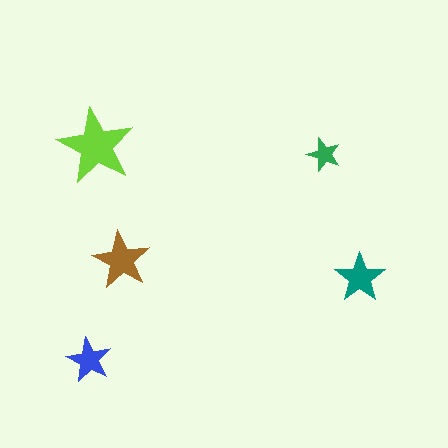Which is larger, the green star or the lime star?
The lime one.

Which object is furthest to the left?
The blue star is leftmost.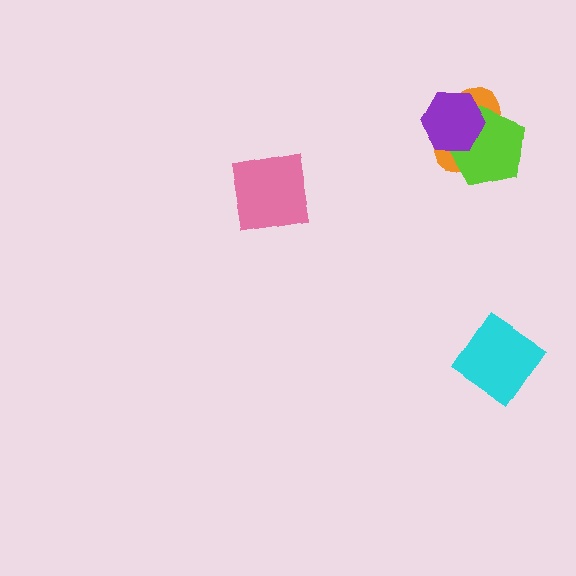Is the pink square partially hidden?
No, no other shape covers it.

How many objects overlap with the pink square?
0 objects overlap with the pink square.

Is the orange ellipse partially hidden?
Yes, it is partially covered by another shape.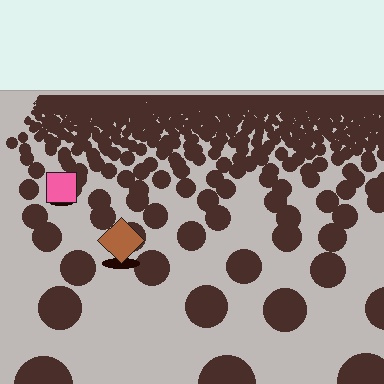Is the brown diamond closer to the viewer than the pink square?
Yes. The brown diamond is closer — you can tell from the texture gradient: the ground texture is coarser near it.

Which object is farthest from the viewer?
The pink square is farthest from the viewer. It appears smaller and the ground texture around it is denser.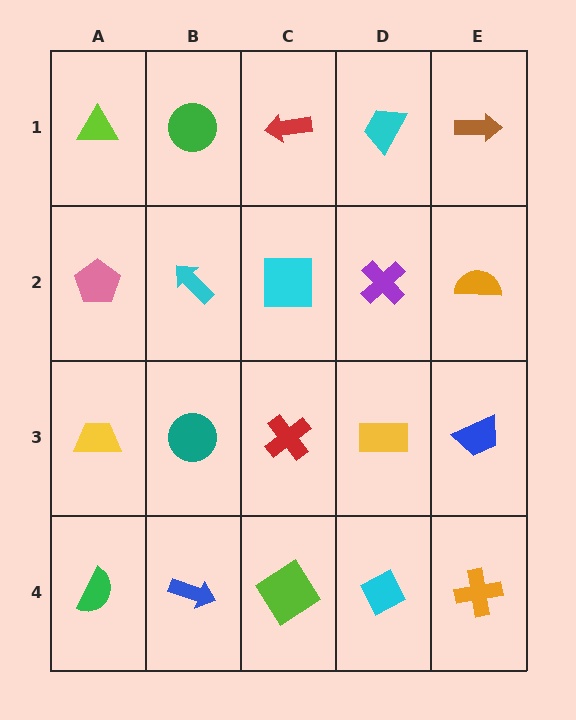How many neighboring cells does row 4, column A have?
2.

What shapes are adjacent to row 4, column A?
A yellow trapezoid (row 3, column A), a blue arrow (row 4, column B).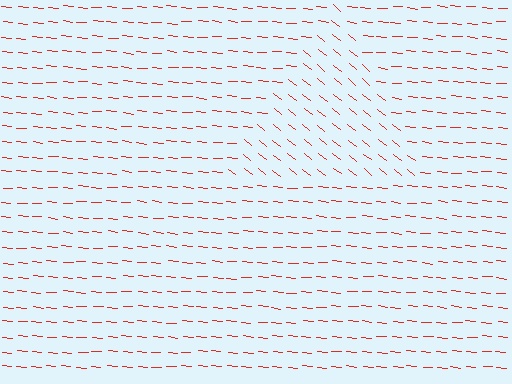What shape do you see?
I see a triangle.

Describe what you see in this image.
The image is filled with small red line segments. A triangle region in the image has lines oriented differently from the surrounding lines, creating a visible texture boundary.